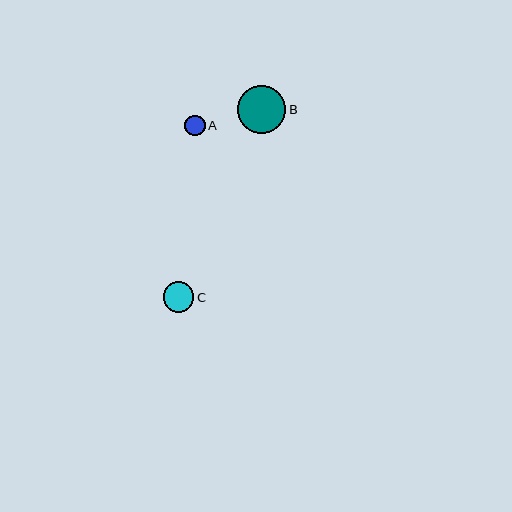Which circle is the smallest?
Circle A is the smallest with a size of approximately 20 pixels.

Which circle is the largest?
Circle B is the largest with a size of approximately 48 pixels.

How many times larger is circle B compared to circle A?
Circle B is approximately 2.4 times the size of circle A.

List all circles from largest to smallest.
From largest to smallest: B, C, A.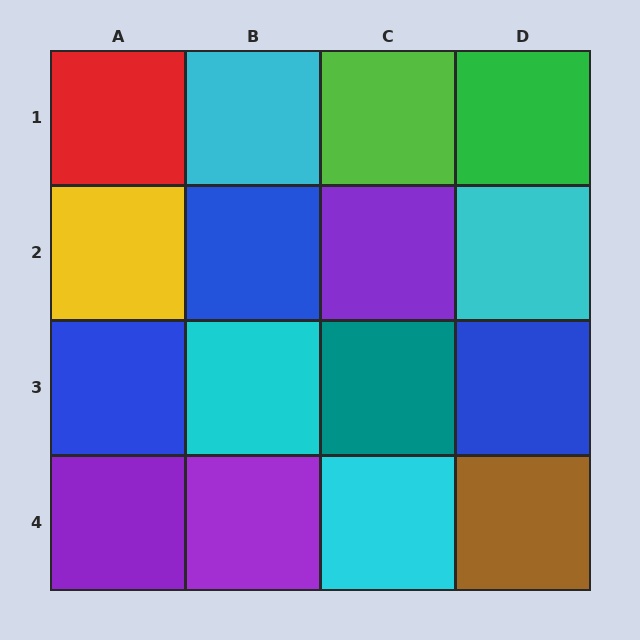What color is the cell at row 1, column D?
Green.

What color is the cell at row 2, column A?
Yellow.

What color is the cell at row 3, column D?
Blue.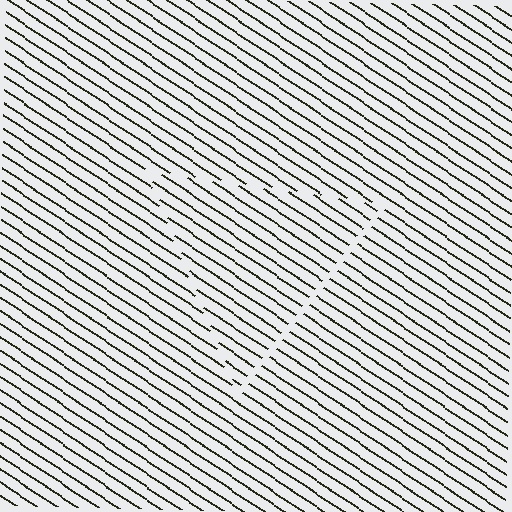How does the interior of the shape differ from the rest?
The interior of the shape contains the same grating, shifted by half a period — the contour is defined by the phase discontinuity where line-ends from the inner and outer gratings abut.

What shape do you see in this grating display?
An illusory triangle. The interior of the shape contains the same grating, shifted by half a period — the contour is defined by the phase discontinuity where line-ends from the inner and outer gratings abut.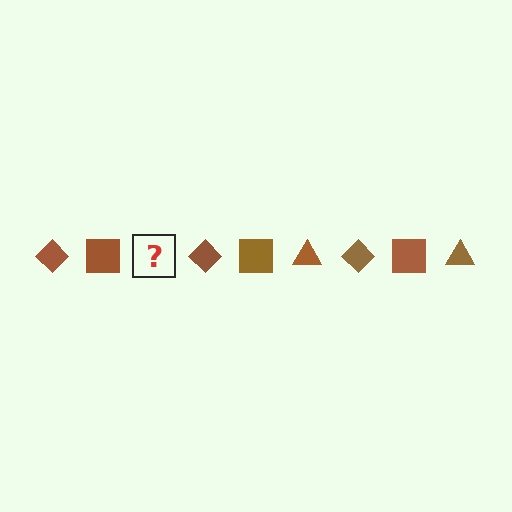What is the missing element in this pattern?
The missing element is a brown triangle.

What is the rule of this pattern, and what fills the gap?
The rule is that the pattern cycles through diamond, square, triangle shapes in brown. The gap should be filled with a brown triangle.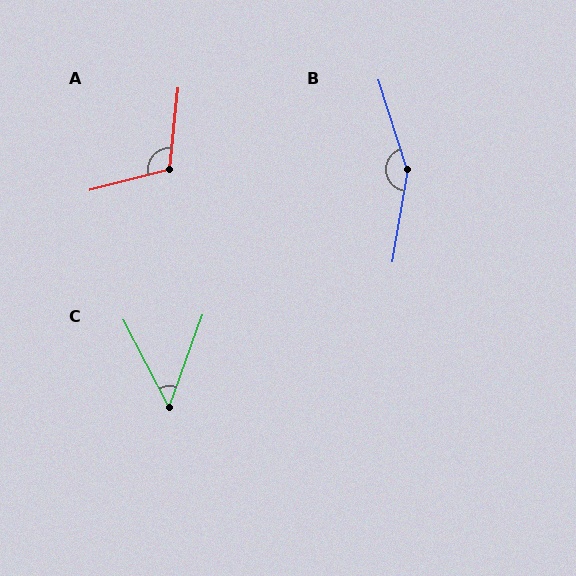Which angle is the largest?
B, at approximately 153 degrees.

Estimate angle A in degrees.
Approximately 111 degrees.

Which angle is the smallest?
C, at approximately 48 degrees.